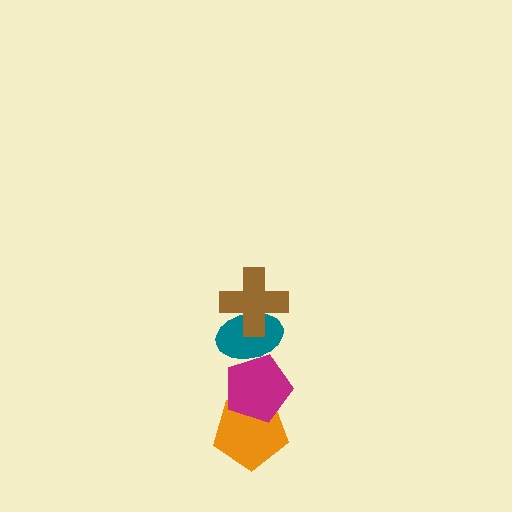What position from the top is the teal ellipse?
The teal ellipse is 2nd from the top.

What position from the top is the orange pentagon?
The orange pentagon is 4th from the top.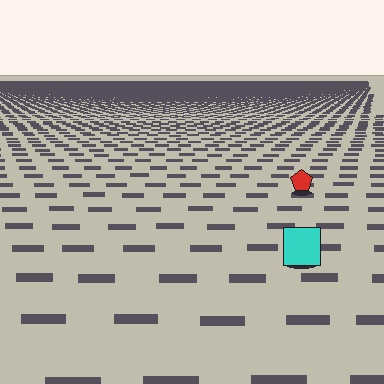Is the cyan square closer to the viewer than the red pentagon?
Yes. The cyan square is closer — you can tell from the texture gradient: the ground texture is coarser near it.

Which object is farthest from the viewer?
The red pentagon is farthest from the viewer. It appears smaller and the ground texture around it is denser.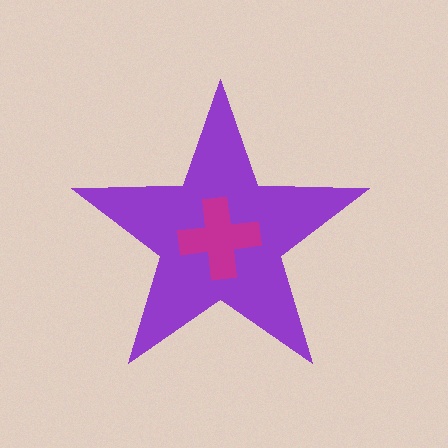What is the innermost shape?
The magenta cross.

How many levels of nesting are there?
2.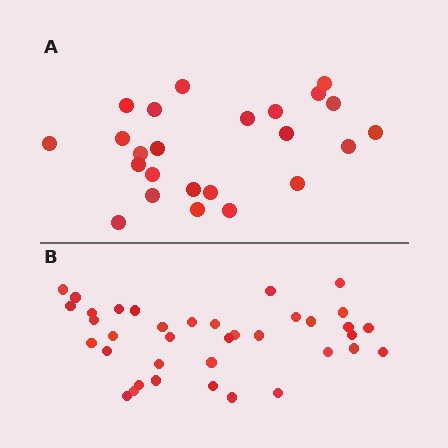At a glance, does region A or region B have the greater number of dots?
Region B (the bottom region) has more dots.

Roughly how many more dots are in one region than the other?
Region B has approximately 15 more dots than region A.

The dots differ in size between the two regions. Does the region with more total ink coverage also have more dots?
No. Region A has more total ink coverage because its dots are larger, but region B actually contains more individual dots. Total area can be misleading — the number of items is what matters here.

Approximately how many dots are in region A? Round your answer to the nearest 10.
About 20 dots. (The exact count is 24, which rounds to 20.)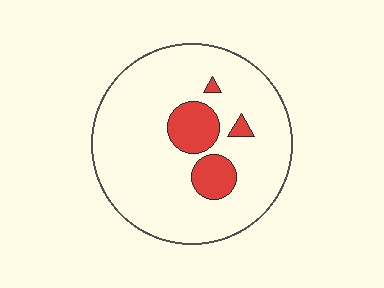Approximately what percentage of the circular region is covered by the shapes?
Approximately 15%.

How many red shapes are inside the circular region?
4.